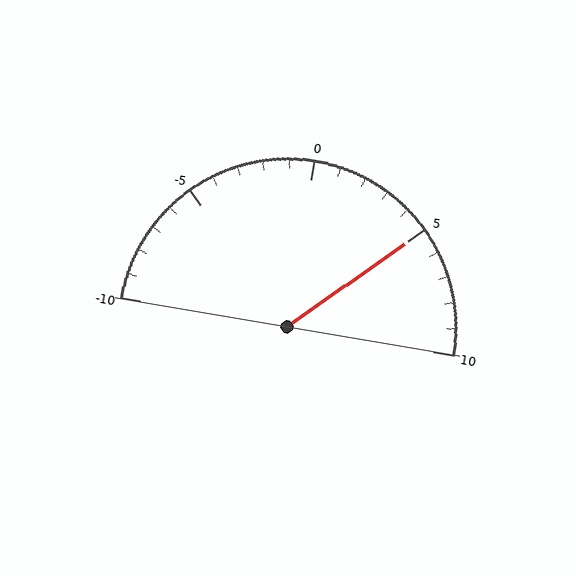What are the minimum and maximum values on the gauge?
The gauge ranges from -10 to 10.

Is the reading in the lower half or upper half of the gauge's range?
The reading is in the upper half of the range (-10 to 10).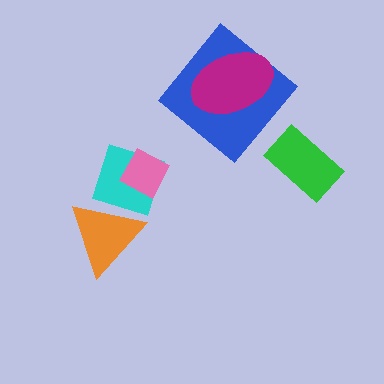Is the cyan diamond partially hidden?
Yes, it is partially covered by another shape.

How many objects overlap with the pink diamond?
1 object overlaps with the pink diamond.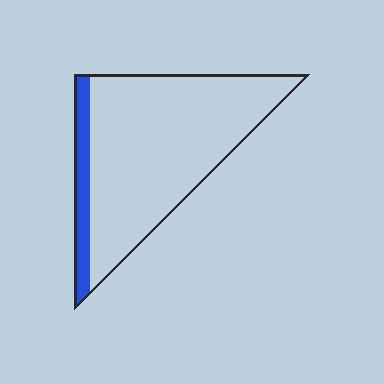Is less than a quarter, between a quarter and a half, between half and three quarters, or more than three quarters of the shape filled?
Less than a quarter.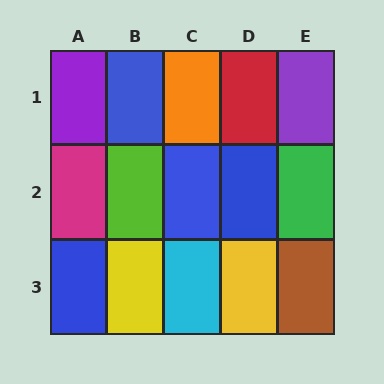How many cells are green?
1 cell is green.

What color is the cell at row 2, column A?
Magenta.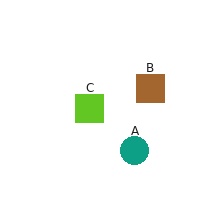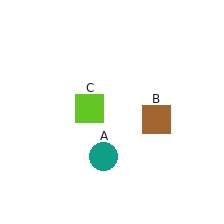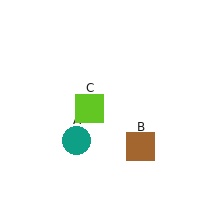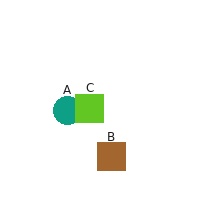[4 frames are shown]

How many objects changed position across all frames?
2 objects changed position: teal circle (object A), brown square (object B).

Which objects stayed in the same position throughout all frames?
Lime square (object C) remained stationary.